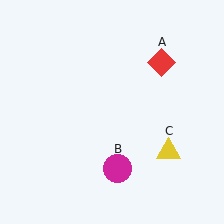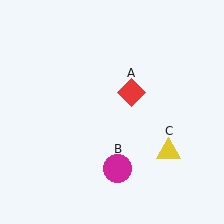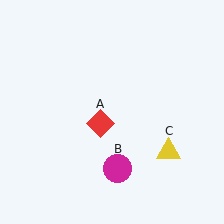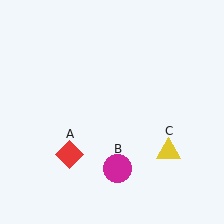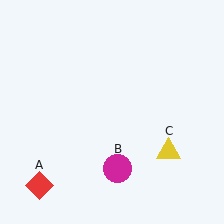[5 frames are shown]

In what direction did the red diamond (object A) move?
The red diamond (object A) moved down and to the left.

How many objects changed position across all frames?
1 object changed position: red diamond (object A).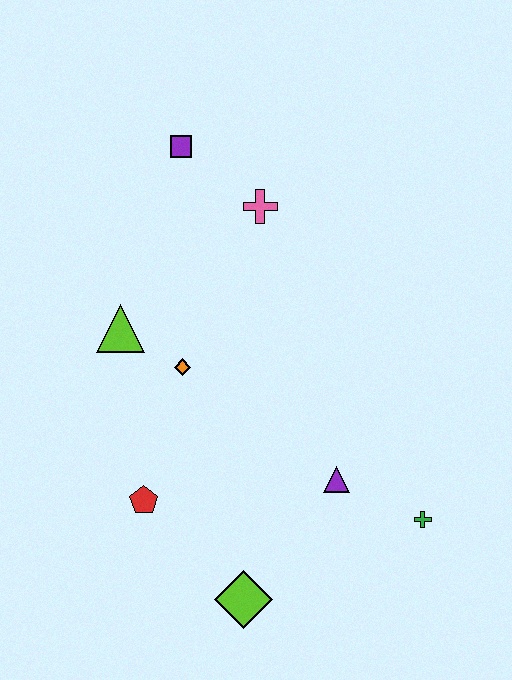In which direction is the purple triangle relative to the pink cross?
The purple triangle is below the pink cross.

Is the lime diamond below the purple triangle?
Yes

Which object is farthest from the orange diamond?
The green cross is farthest from the orange diamond.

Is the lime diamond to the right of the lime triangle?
Yes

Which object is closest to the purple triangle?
The green cross is closest to the purple triangle.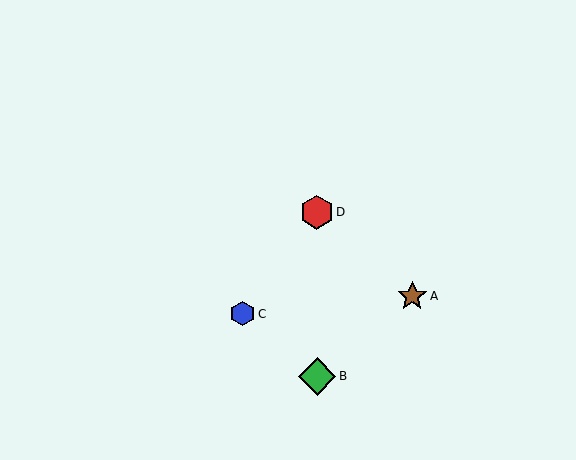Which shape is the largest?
The green diamond (labeled B) is the largest.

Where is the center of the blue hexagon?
The center of the blue hexagon is at (243, 314).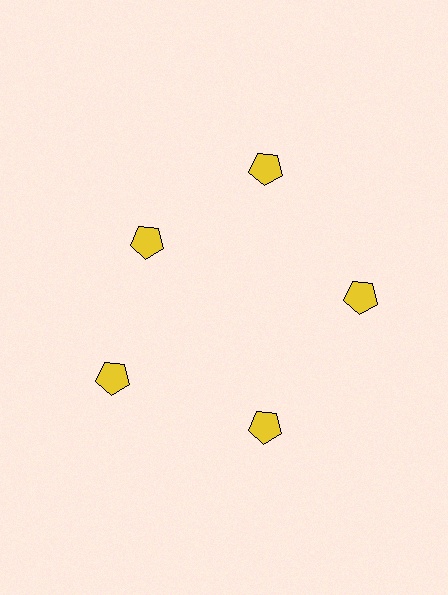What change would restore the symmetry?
The symmetry would be restored by moving it outward, back onto the ring so that all 5 pentagons sit at equal angles and equal distance from the center.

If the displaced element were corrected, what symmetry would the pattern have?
It would have 5-fold rotational symmetry — the pattern would map onto itself every 72 degrees.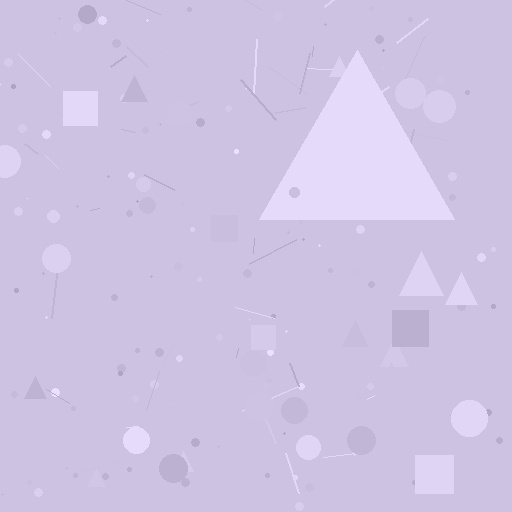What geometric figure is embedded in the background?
A triangle is embedded in the background.